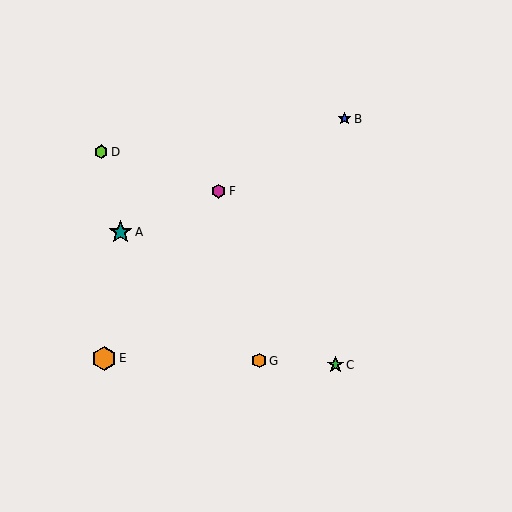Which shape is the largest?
The orange hexagon (labeled E) is the largest.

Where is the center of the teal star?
The center of the teal star is at (121, 232).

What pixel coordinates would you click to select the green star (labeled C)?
Click at (336, 365) to select the green star C.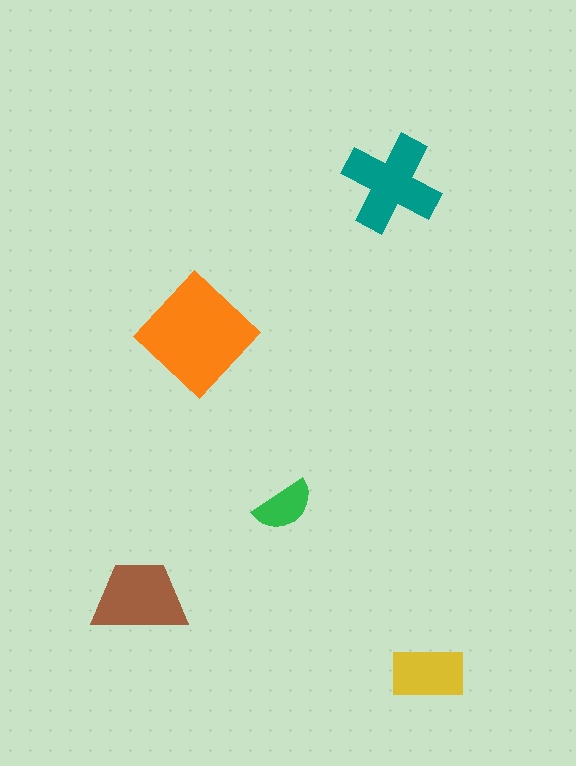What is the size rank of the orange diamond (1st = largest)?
1st.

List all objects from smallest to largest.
The green semicircle, the yellow rectangle, the brown trapezoid, the teal cross, the orange diamond.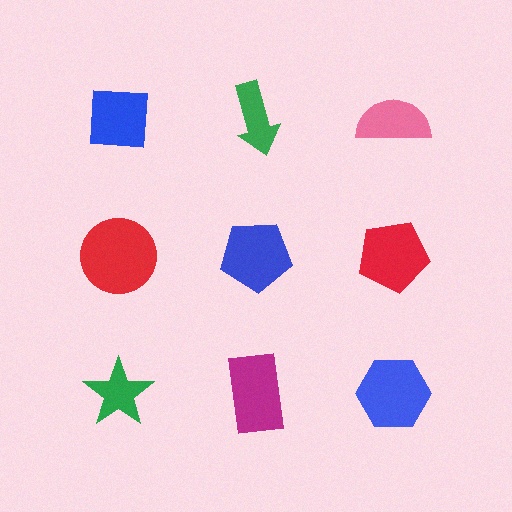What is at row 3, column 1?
A green star.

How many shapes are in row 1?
3 shapes.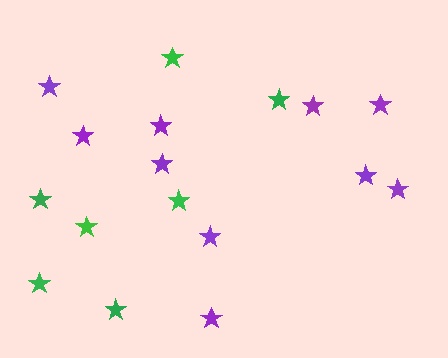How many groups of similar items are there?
There are 2 groups: one group of green stars (7) and one group of purple stars (10).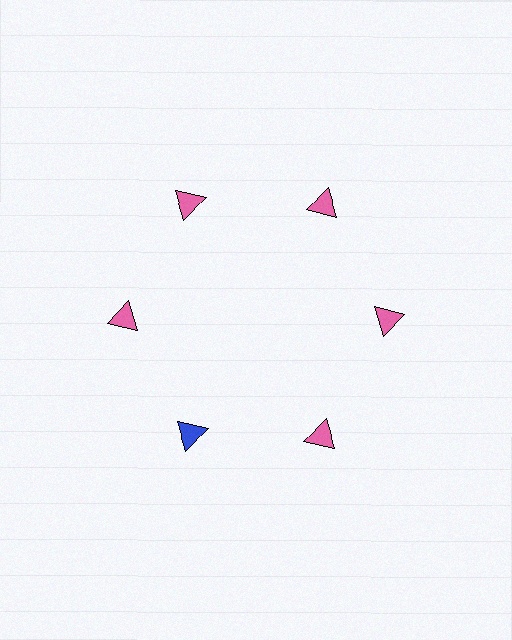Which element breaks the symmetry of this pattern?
The blue triangle at roughly the 7 o'clock position breaks the symmetry. All other shapes are pink triangles.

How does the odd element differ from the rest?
It has a different color: blue instead of pink.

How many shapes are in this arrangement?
There are 6 shapes arranged in a ring pattern.